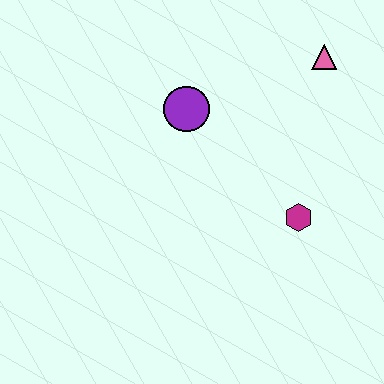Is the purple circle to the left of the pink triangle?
Yes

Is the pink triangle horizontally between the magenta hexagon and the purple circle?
No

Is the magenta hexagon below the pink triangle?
Yes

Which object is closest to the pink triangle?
The purple circle is closest to the pink triangle.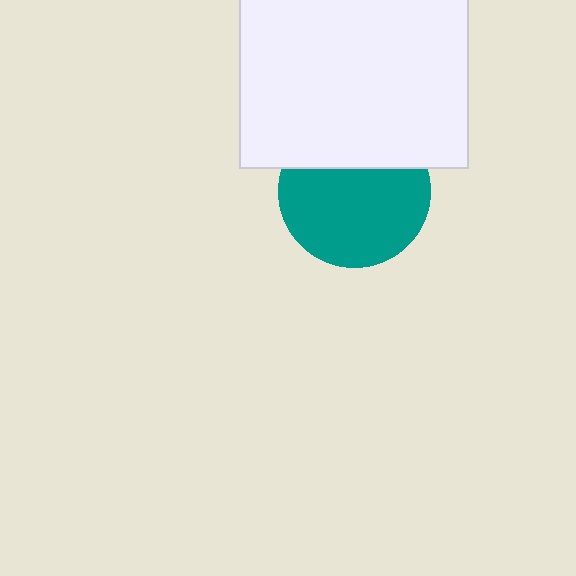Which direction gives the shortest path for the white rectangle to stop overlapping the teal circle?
Moving up gives the shortest separation.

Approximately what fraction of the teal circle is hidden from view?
Roughly 32% of the teal circle is hidden behind the white rectangle.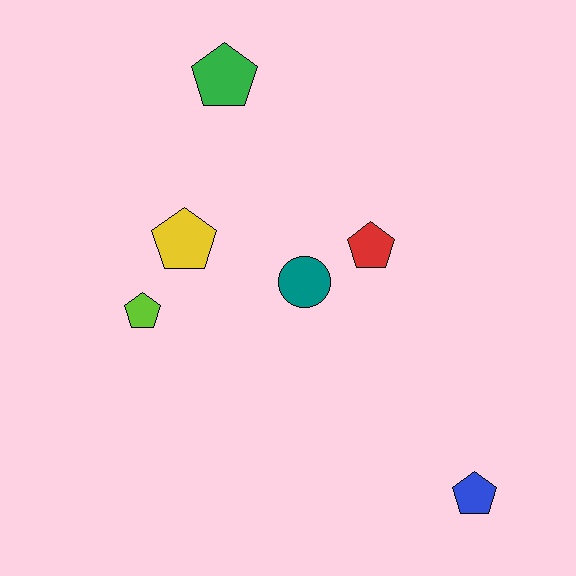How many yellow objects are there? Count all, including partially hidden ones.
There is 1 yellow object.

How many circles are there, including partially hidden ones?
There is 1 circle.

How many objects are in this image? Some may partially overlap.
There are 6 objects.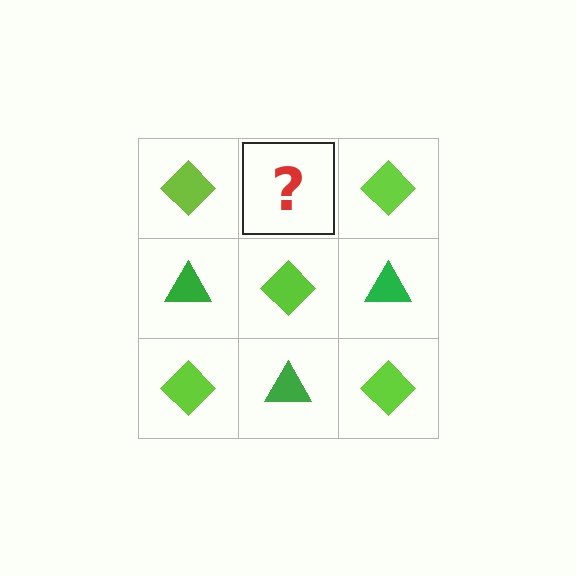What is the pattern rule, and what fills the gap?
The rule is that it alternates lime diamond and green triangle in a checkerboard pattern. The gap should be filled with a green triangle.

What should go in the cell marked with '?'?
The missing cell should contain a green triangle.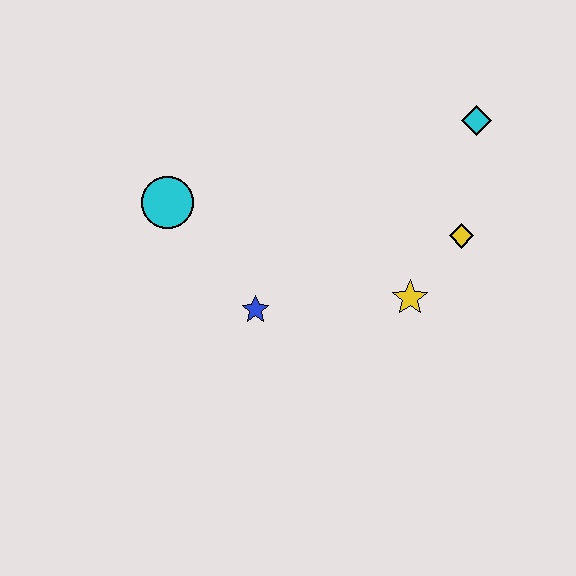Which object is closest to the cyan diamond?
The yellow diamond is closest to the cyan diamond.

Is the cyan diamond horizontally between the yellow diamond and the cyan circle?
No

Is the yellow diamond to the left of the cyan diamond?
Yes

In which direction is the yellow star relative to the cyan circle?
The yellow star is to the right of the cyan circle.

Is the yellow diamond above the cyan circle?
No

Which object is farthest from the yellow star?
The cyan circle is farthest from the yellow star.